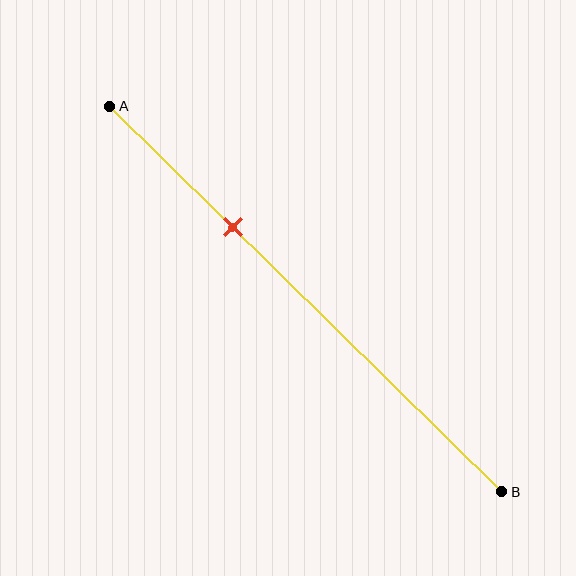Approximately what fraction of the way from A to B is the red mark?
The red mark is approximately 30% of the way from A to B.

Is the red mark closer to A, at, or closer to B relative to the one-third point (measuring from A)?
The red mark is approximately at the one-third point of segment AB.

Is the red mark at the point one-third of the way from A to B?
Yes, the mark is approximately at the one-third point.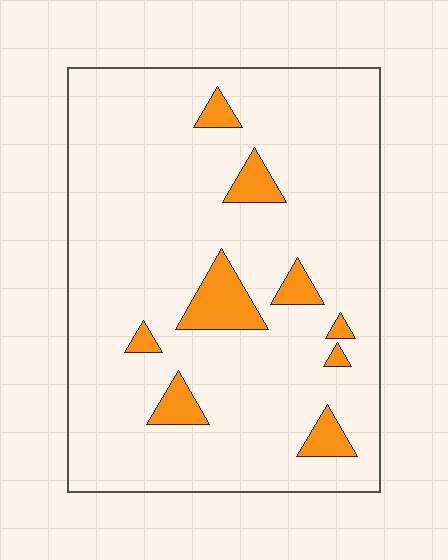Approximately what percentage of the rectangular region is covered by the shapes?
Approximately 10%.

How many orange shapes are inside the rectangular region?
9.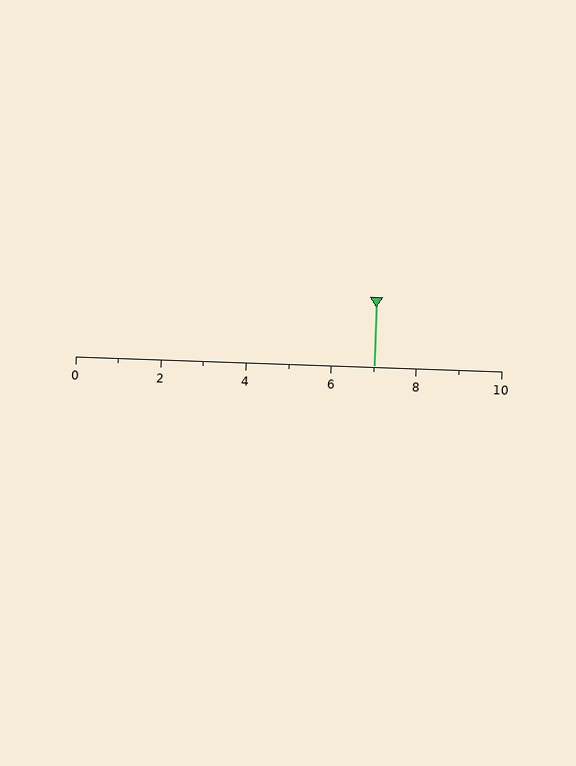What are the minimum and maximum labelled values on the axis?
The axis runs from 0 to 10.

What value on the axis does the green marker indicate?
The marker indicates approximately 7.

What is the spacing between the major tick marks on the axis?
The major ticks are spaced 2 apart.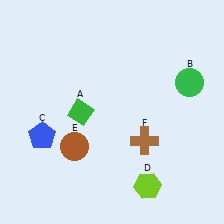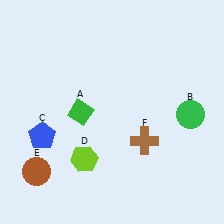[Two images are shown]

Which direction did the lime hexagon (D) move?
The lime hexagon (D) moved left.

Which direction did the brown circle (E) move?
The brown circle (E) moved left.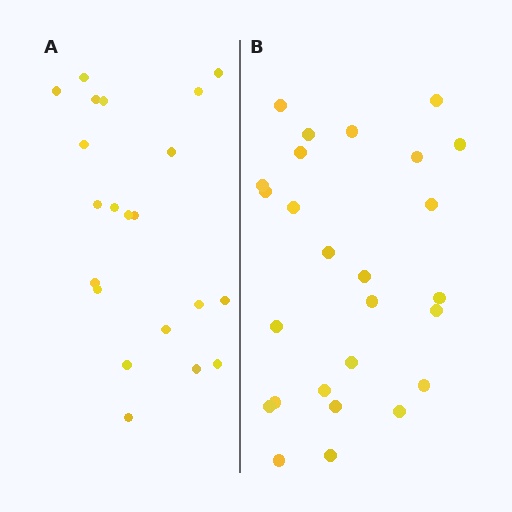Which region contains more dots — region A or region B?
Region B (the right region) has more dots.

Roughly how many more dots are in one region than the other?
Region B has about 5 more dots than region A.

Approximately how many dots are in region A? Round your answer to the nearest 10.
About 20 dots. (The exact count is 21, which rounds to 20.)